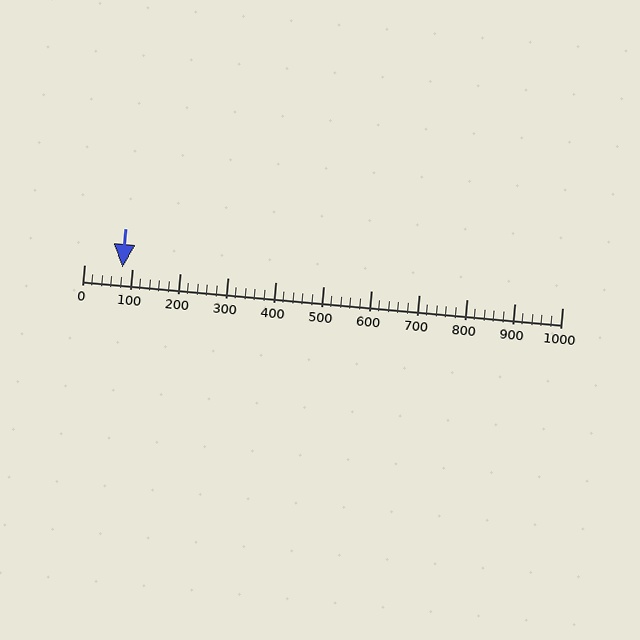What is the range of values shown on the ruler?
The ruler shows values from 0 to 1000.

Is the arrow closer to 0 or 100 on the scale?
The arrow is closer to 100.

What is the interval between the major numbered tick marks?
The major tick marks are spaced 100 units apart.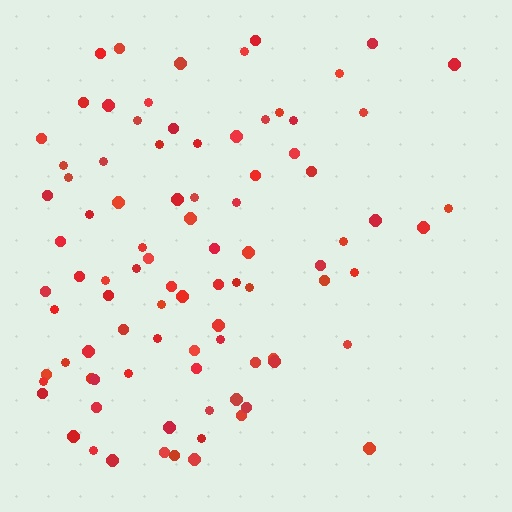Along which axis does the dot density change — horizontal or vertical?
Horizontal.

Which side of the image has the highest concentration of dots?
The left.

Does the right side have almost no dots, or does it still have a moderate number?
Still a moderate number, just noticeably fewer than the left.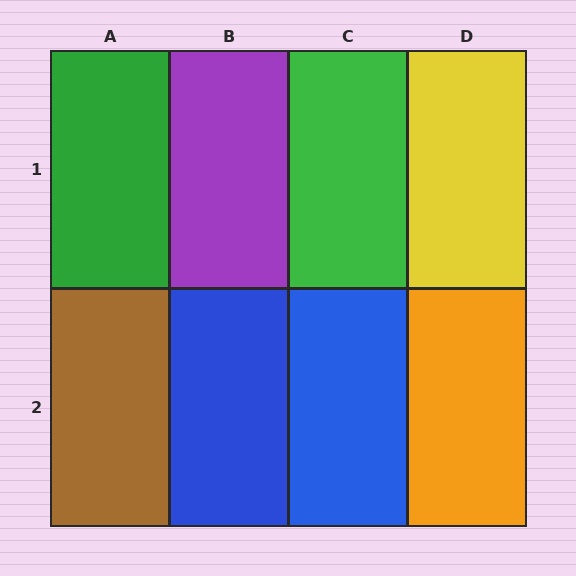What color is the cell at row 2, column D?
Orange.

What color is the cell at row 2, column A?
Brown.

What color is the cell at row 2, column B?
Blue.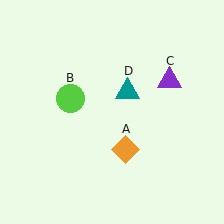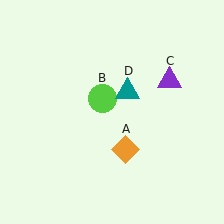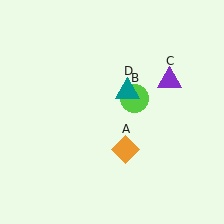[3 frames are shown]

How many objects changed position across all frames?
1 object changed position: lime circle (object B).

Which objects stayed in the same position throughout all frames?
Orange diamond (object A) and purple triangle (object C) and teal triangle (object D) remained stationary.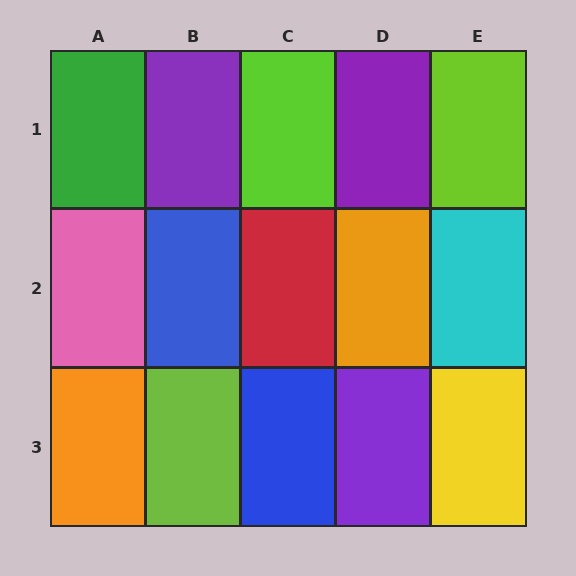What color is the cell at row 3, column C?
Blue.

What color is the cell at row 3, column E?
Yellow.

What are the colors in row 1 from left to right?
Green, purple, lime, purple, lime.